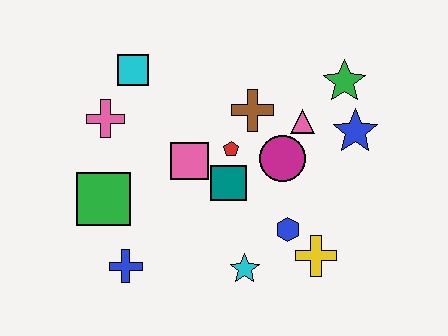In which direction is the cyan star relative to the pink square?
The cyan star is below the pink square.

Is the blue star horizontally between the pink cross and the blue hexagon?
No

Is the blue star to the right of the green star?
Yes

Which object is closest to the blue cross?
The green square is closest to the blue cross.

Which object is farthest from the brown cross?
The blue cross is farthest from the brown cross.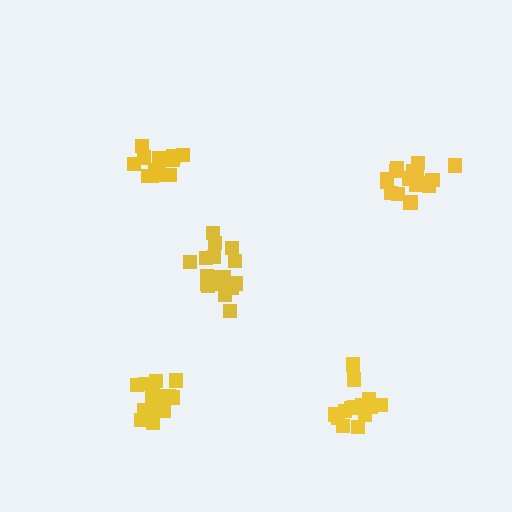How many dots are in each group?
Group 1: 14 dots, Group 2: 19 dots, Group 3: 17 dots, Group 4: 14 dots, Group 5: 17 dots (81 total).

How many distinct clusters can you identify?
There are 5 distinct clusters.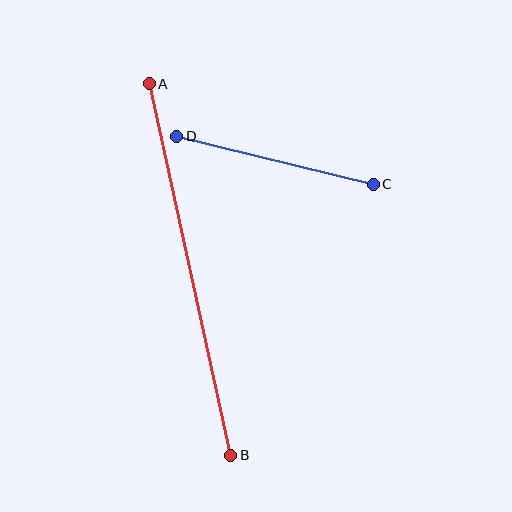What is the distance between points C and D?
The distance is approximately 202 pixels.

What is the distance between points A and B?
The distance is approximately 380 pixels.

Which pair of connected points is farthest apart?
Points A and B are farthest apart.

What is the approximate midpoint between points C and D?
The midpoint is at approximately (275, 160) pixels.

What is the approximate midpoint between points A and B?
The midpoint is at approximately (190, 270) pixels.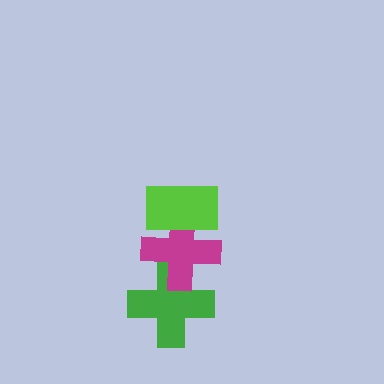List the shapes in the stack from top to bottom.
From top to bottom: the lime rectangle, the magenta cross, the green cross.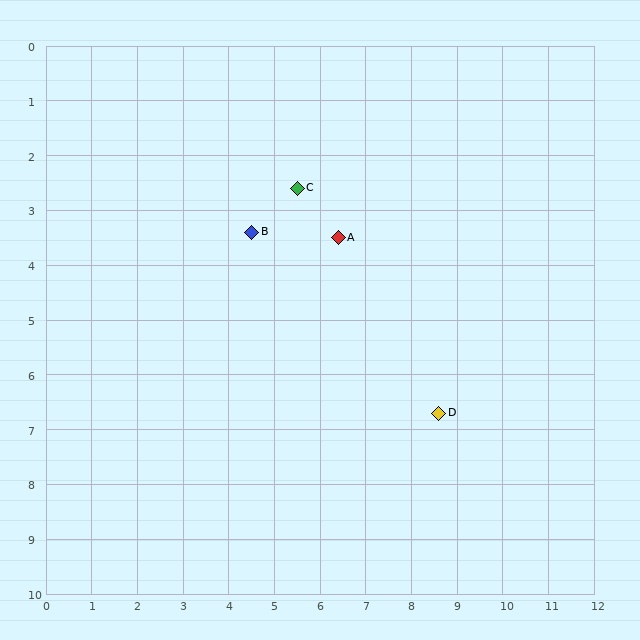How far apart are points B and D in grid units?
Points B and D are about 5.3 grid units apart.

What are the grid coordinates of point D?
Point D is at approximately (8.6, 6.7).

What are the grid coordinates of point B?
Point B is at approximately (4.5, 3.4).